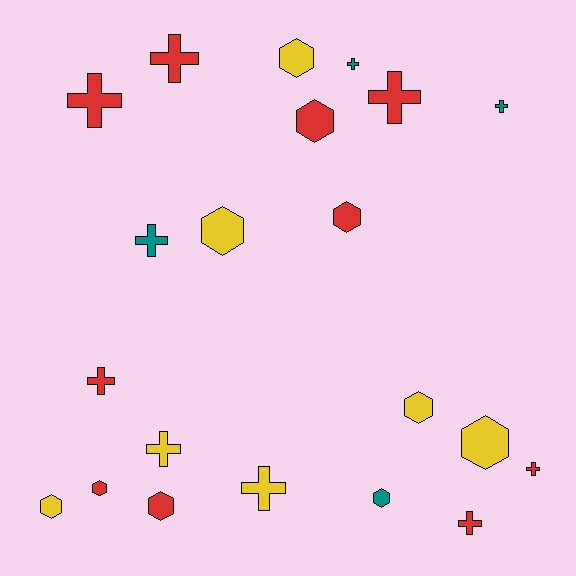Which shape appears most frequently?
Cross, with 11 objects.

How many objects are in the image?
There are 21 objects.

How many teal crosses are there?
There are 3 teal crosses.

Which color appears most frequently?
Red, with 10 objects.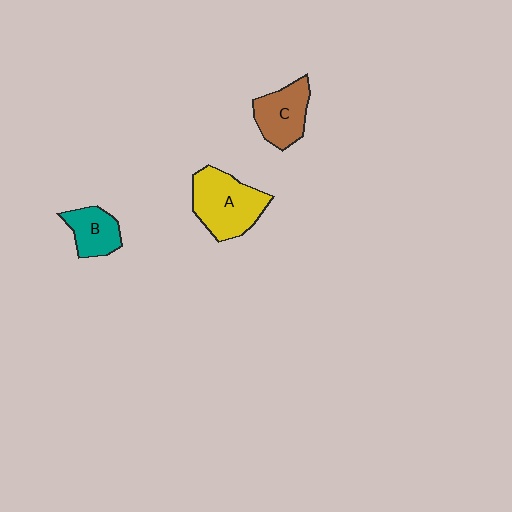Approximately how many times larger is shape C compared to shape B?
Approximately 1.3 times.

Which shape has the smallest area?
Shape B (teal).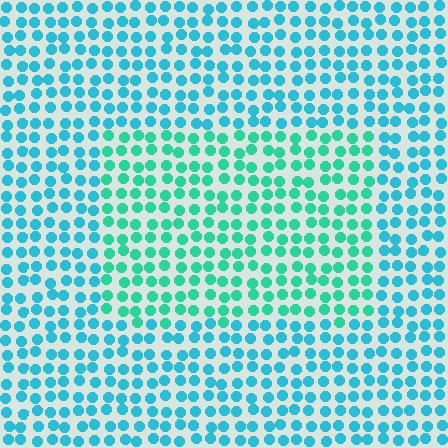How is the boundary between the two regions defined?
The boundary is defined purely by a slight shift in hue (about 29 degrees). Spacing, size, and orientation are identical on both sides.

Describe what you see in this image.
The image is filled with small cyan elements in a uniform arrangement. A rectangle-shaped region is visible where the elements are tinted to a slightly different hue, forming a subtle color boundary.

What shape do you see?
I see a rectangle.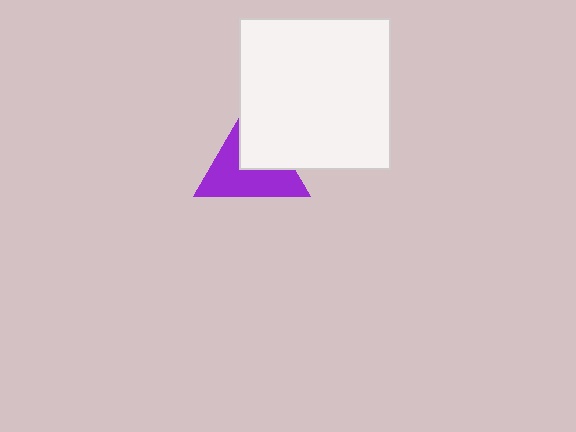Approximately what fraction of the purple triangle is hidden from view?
Roughly 39% of the purple triangle is hidden behind the white square.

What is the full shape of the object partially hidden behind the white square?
The partially hidden object is a purple triangle.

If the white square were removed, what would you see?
You would see the complete purple triangle.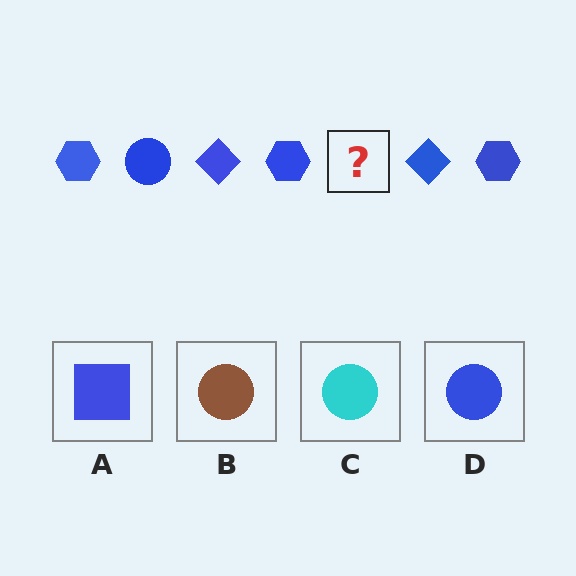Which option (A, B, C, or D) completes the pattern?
D.